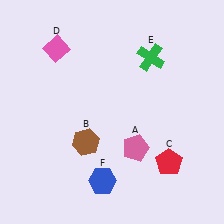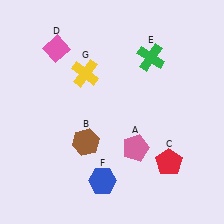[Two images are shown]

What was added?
A yellow cross (G) was added in Image 2.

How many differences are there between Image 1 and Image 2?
There is 1 difference between the two images.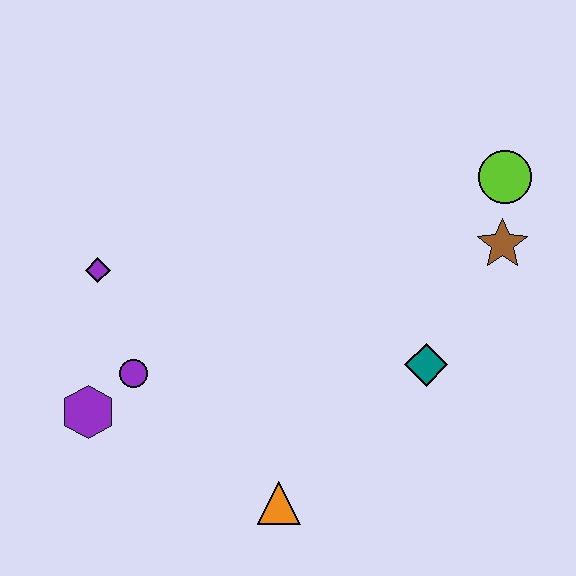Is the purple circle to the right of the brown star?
No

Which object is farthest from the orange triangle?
The lime circle is farthest from the orange triangle.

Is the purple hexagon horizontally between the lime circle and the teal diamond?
No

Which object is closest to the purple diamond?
The purple circle is closest to the purple diamond.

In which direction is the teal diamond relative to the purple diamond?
The teal diamond is to the right of the purple diamond.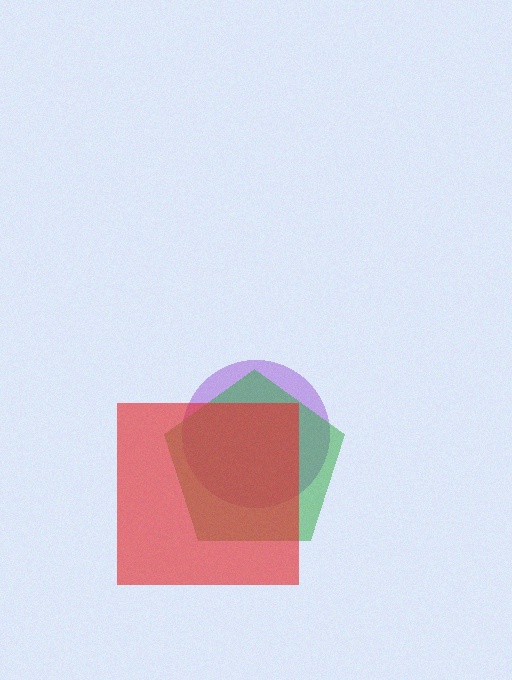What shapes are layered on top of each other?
The layered shapes are: a purple circle, a green pentagon, a red square.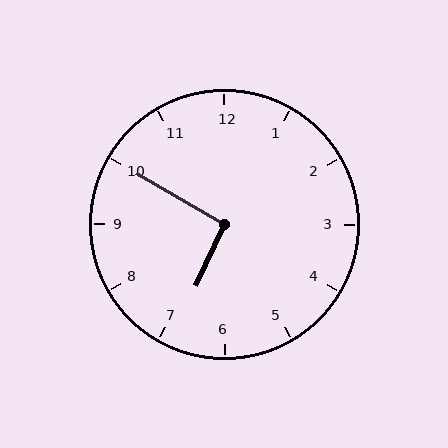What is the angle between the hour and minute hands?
Approximately 95 degrees.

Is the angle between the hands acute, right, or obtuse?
It is right.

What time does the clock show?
6:50.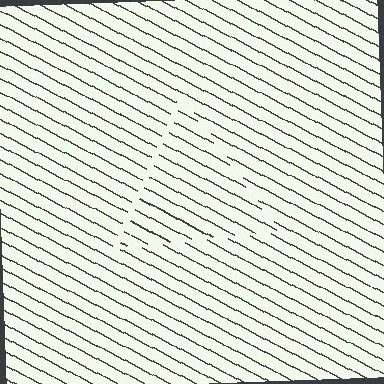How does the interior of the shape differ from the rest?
The interior of the shape contains the same grating, shifted by half a period — the contour is defined by the phase discontinuity where line-ends from the inner and outer gratings abut.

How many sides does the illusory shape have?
3 sides — the line-ends trace a triangle.